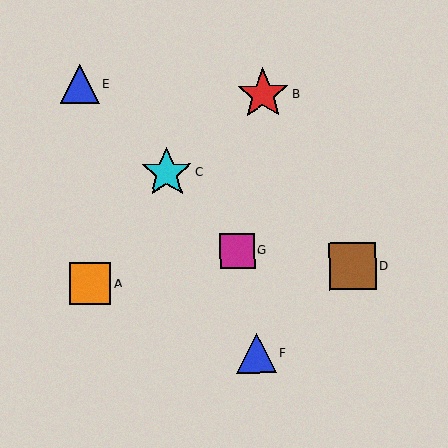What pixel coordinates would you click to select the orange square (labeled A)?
Click at (90, 284) to select the orange square A.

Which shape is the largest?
The red star (labeled B) is the largest.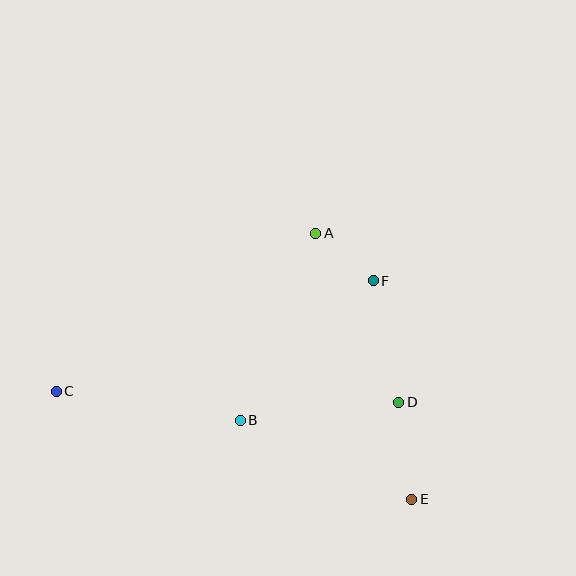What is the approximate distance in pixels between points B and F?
The distance between B and F is approximately 193 pixels.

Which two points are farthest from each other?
Points C and E are farthest from each other.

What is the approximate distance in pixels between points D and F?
The distance between D and F is approximately 124 pixels.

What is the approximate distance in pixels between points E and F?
The distance between E and F is approximately 222 pixels.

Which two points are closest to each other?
Points A and F are closest to each other.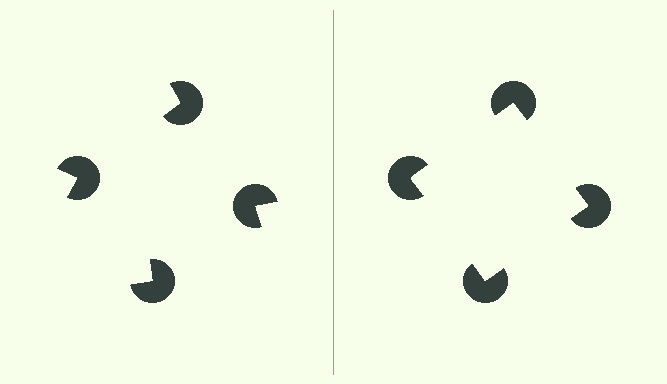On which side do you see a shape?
An illusory square appears on the right side. On the left side the wedge cuts are rotated, so no coherent shape forms.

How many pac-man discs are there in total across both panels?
8 — 4 on each side.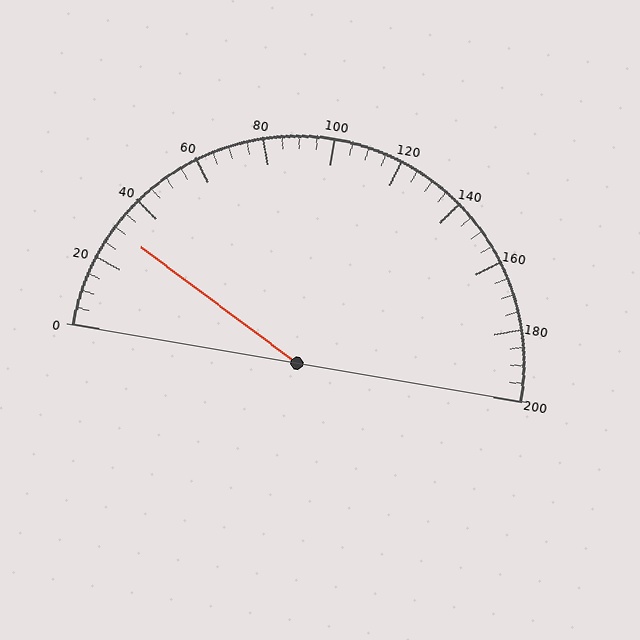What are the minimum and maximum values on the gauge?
The gauge ranges from 0 to 200.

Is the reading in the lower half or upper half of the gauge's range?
The reading is in the lower half of the range (0 to 200).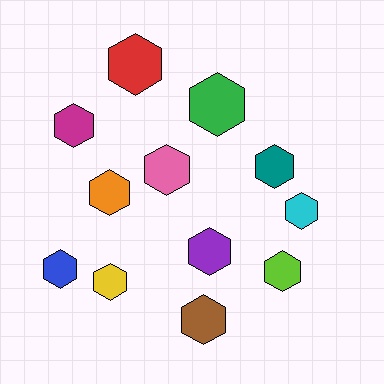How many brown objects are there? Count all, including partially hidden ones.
There is 1 brown object.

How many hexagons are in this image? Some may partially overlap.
There are 12 hexagons.